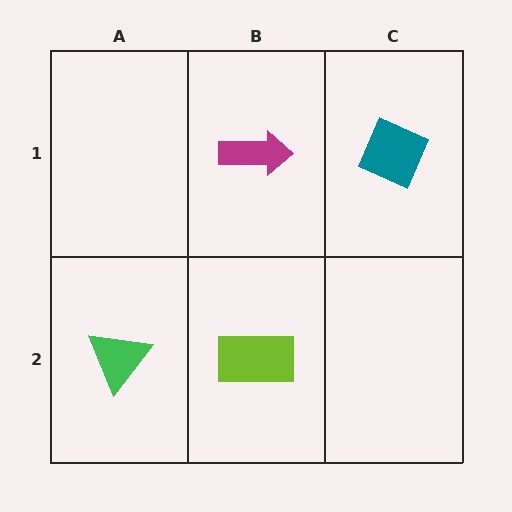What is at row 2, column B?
A lime rectangle.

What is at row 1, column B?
A magenta arrow.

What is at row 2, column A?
A green triangle.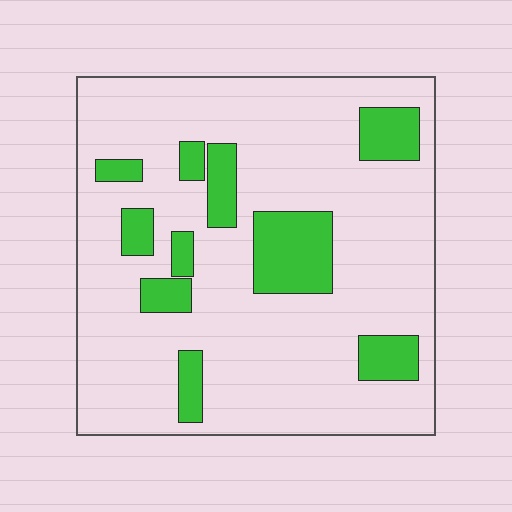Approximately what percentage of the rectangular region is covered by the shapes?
Approximately 20%.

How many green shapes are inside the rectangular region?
10.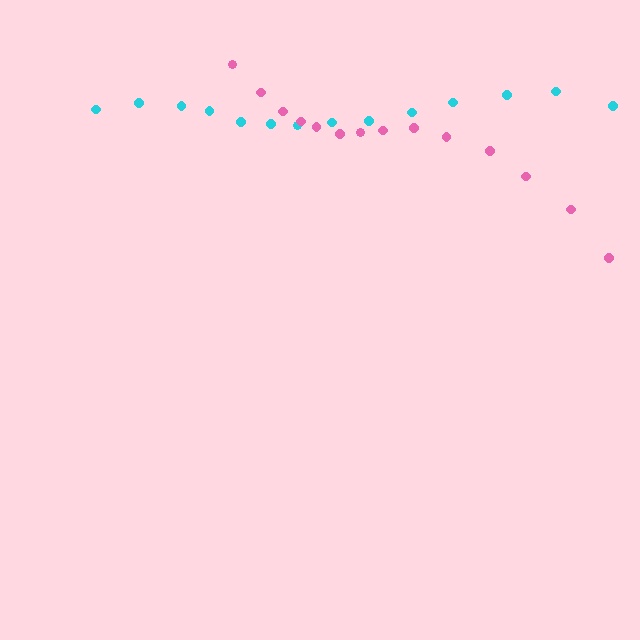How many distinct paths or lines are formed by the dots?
There are 2 distinct paths.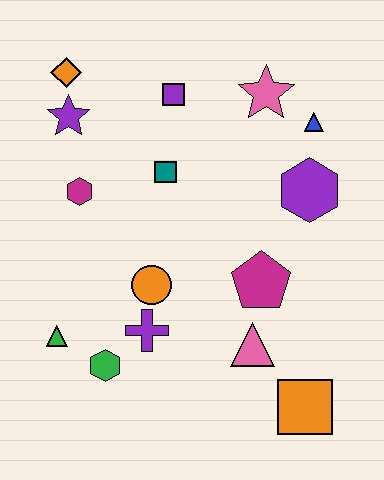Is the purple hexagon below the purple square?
Yes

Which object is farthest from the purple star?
The orange square is farthest from the purple star.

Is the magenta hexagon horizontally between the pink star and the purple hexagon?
No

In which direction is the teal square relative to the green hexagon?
The teal square is above the green hexagon.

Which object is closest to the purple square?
The teal square is closest to the purple square.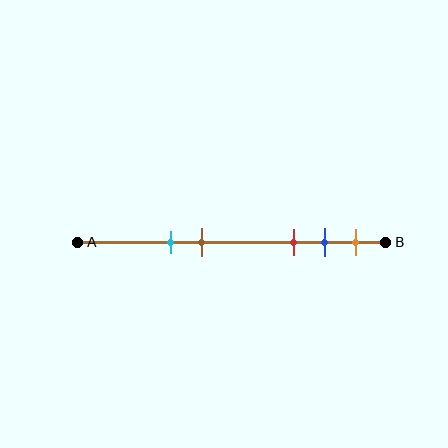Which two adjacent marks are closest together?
The blue and orange marks are the closest adjacent pair.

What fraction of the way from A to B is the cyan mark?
The cyan mark is approximately 30% (0.3) of the way from A to B.